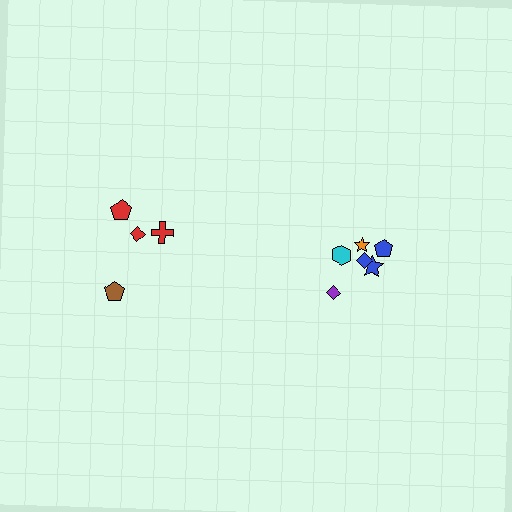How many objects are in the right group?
There are 6 objects.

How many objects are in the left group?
There are 4 objects.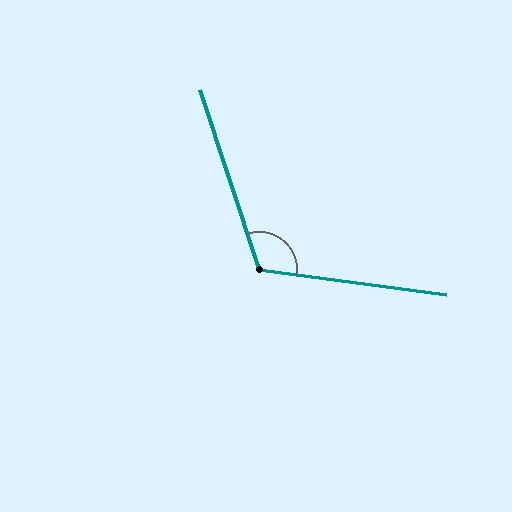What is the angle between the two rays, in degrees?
Approximately 116 degrees.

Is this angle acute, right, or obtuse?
It is obtuse.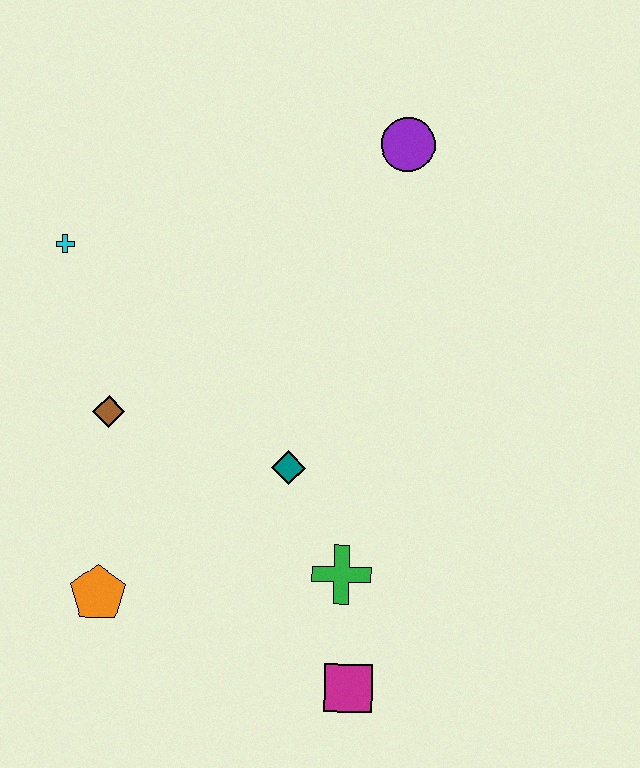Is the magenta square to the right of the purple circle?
No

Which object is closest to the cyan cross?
The brown diamond is closest to the cyan cross.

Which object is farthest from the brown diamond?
The purple circle is farthest from the brown diamond.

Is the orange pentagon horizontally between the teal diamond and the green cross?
No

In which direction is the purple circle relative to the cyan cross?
The purple circle is to the right of the cyan cross.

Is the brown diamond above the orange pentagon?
Yes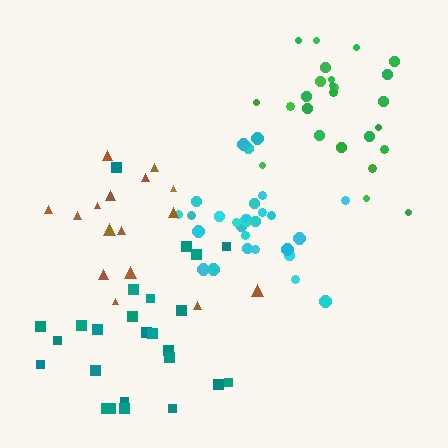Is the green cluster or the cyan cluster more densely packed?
Green.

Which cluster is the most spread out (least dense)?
Brown.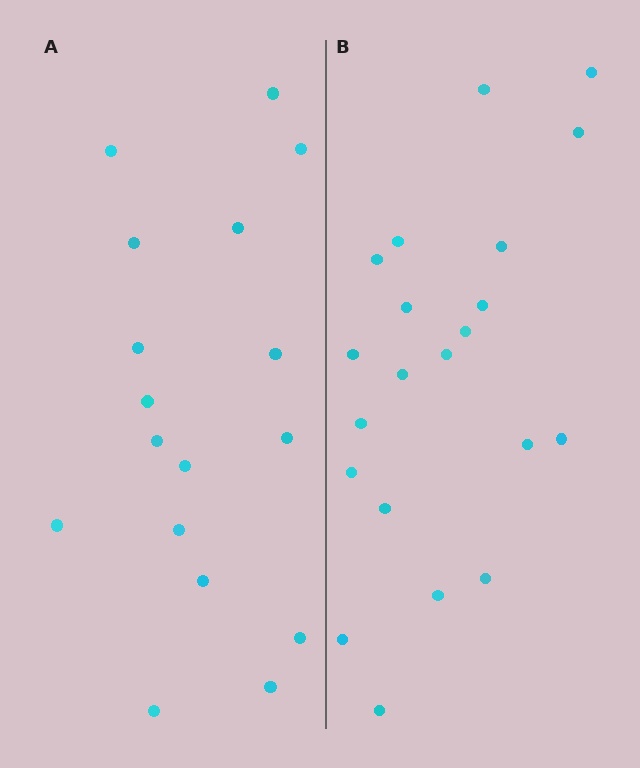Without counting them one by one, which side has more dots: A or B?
Region B (the right region) has more dots.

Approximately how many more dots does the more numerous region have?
Region B has about 4 more dots than region A.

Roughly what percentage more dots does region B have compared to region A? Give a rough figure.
About 25% more.